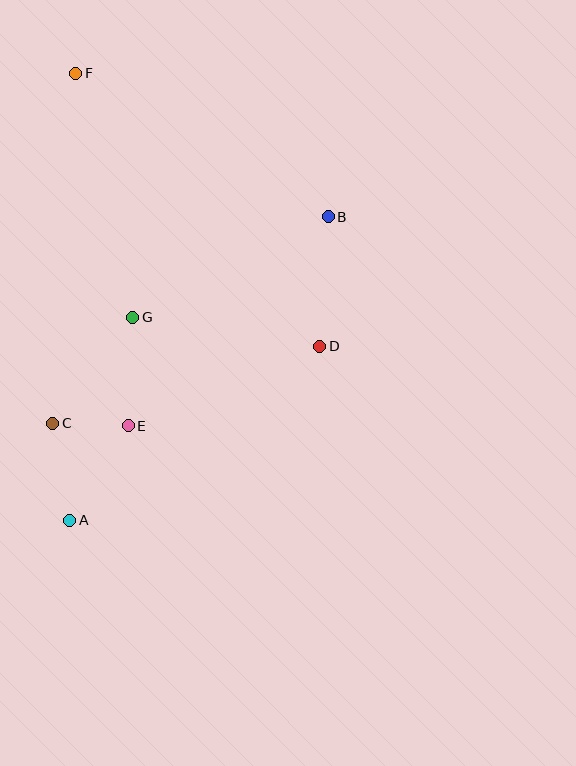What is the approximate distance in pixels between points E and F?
The distance between E and F is approximately 356 pixels.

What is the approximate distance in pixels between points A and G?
The distance between A and G is approximately 212 pixels.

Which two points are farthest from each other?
Points A and F are farthest from each other.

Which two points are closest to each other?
Points C and E are closest to each other.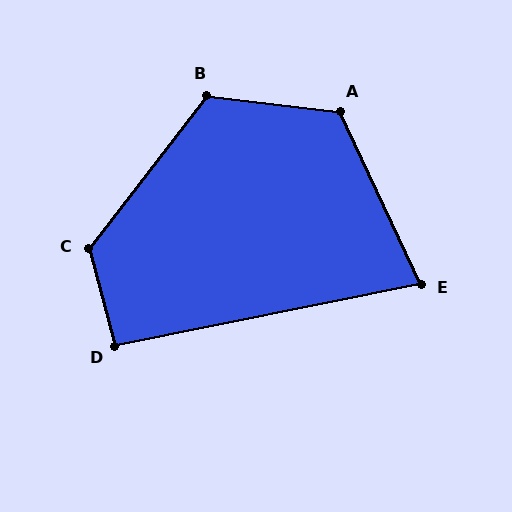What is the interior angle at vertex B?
Approximately 121 degrees (obtuse).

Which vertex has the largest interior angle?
C, at approximately 127 degrees.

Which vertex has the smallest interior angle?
E, at approximately 76 degrees.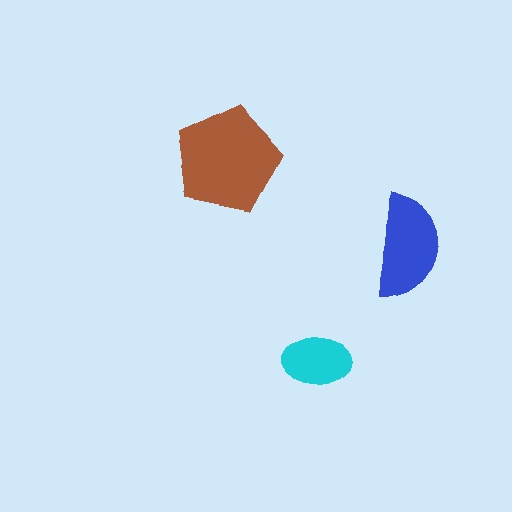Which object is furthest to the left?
The brown pentagon is leftmost.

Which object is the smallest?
The cyan ellipse.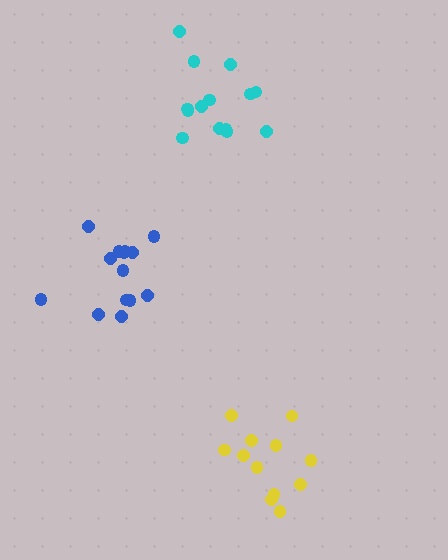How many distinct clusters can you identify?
There are 3 distinct clusters.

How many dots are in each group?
Group 1: 14 dots, Group 2: 14 dots, Group 3: 12 dots (40 total).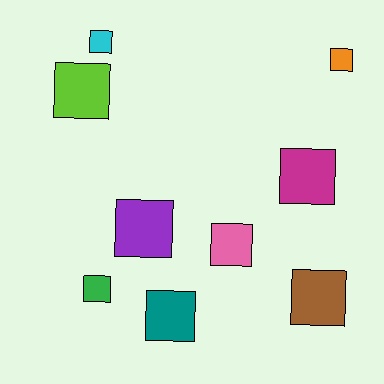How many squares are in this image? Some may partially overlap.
There are 9 squares.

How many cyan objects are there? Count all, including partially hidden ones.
There is 1 cyan object.